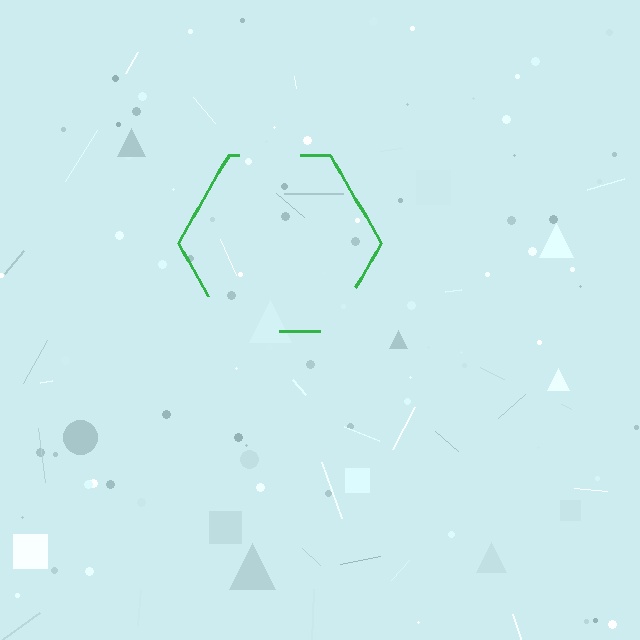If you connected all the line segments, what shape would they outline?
They would outline a hexagon.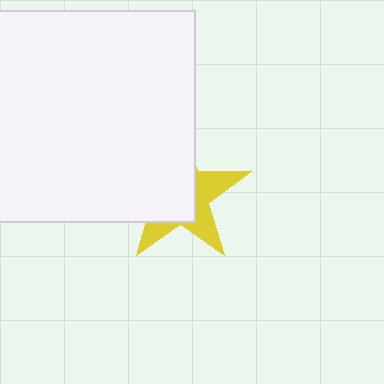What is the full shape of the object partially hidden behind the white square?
The partially hidden object is a yellow star.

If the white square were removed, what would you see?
You would see the complete yellow star.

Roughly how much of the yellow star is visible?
A small part of it is visible (roughly 40%).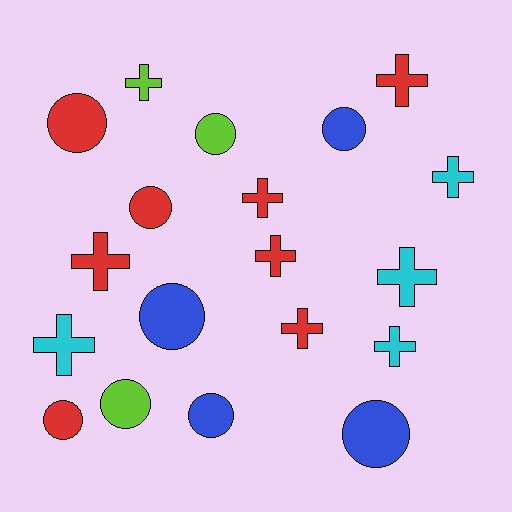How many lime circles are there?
There are 2 lime circles.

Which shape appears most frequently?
Cross, with 10 objects.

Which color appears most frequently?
Red, with 8 objects.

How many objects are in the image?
There are 19 objects.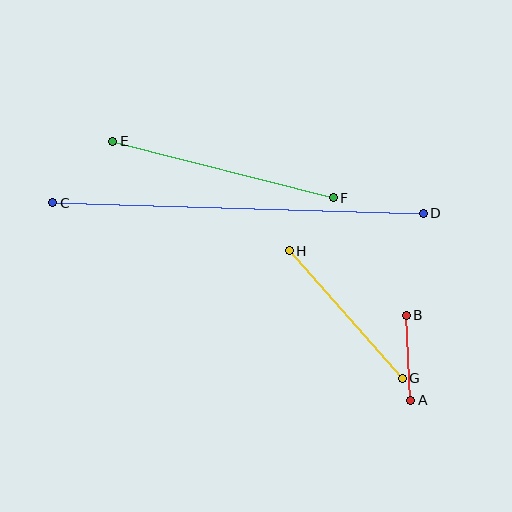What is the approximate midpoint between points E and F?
The midpoint is at approximately (223, 169) pixels.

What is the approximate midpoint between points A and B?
The midpoint is at approximately (408, 358) pixels.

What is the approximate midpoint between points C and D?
The midpoint is at approximately (238, 208) pixels.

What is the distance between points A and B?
The distance is approximately 85 pixels.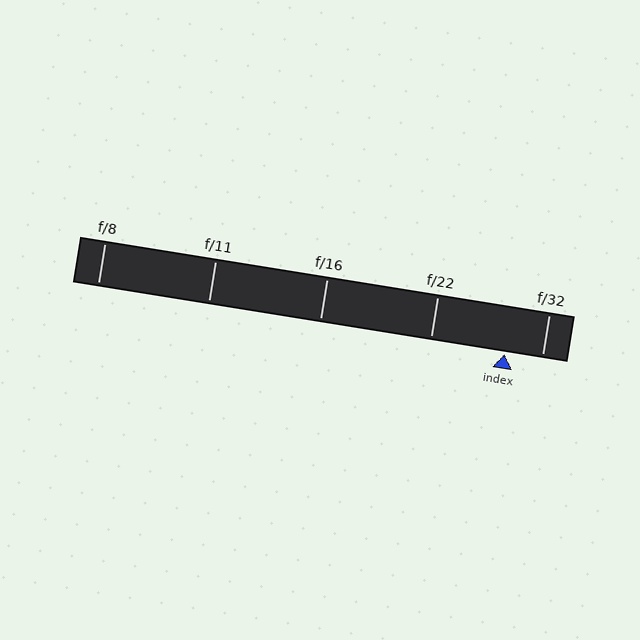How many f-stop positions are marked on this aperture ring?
There are 5 f-stop positions marked.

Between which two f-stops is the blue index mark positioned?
The index mark is between f/22 and f/32.